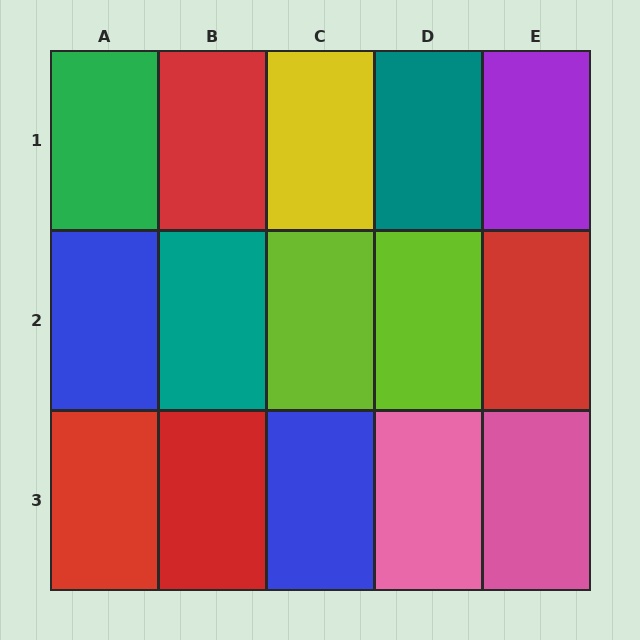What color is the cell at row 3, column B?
Red.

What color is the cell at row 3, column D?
Pink.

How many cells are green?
1 cell is green.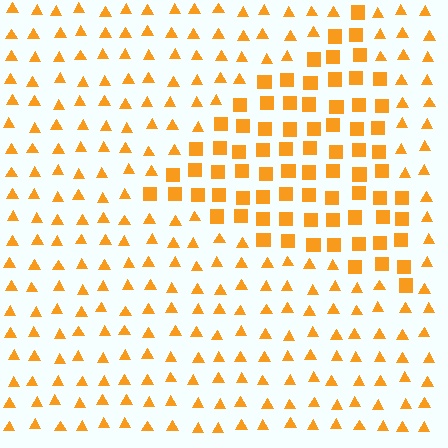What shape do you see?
I see a triangle.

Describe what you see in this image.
The image is filled with small orange elements arranged in a uniform grid. A triangle-shaped region contains squares, while the surrounding area contains triangles. The boundary is defined purely by the change in element shape.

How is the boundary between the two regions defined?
The boundary is defined by a change in element shape: squares inside vs. triangles outside. All elements share the same color and spacing.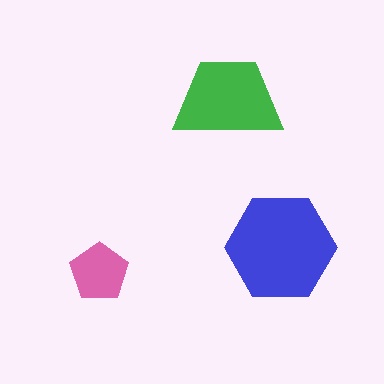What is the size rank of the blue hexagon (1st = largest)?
1st.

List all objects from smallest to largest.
The pink pentagon, the green trapezoid, the blue hexagon.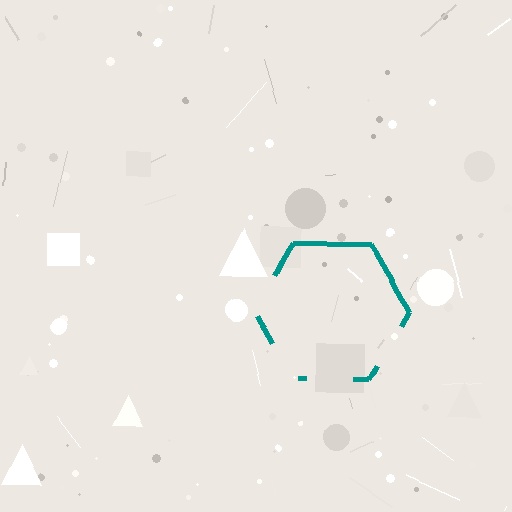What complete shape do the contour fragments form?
The contour fragments form a hexagon.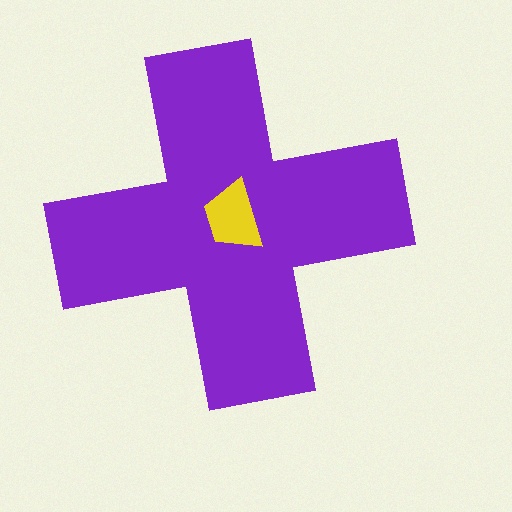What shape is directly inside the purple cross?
The yellow trapezoid.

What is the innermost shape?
The yellow trapezoid.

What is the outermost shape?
The purple cross.